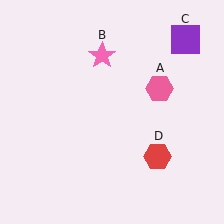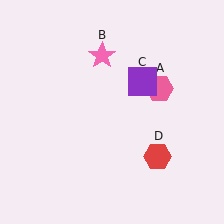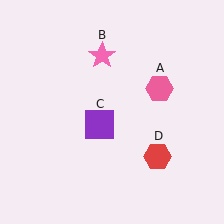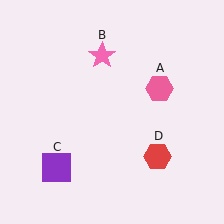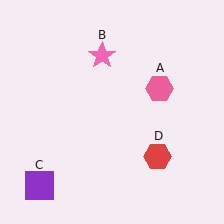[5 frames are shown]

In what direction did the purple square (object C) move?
The purple square (object C) moved down and to the left.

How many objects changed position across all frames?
1 object changed position: purple square (object C).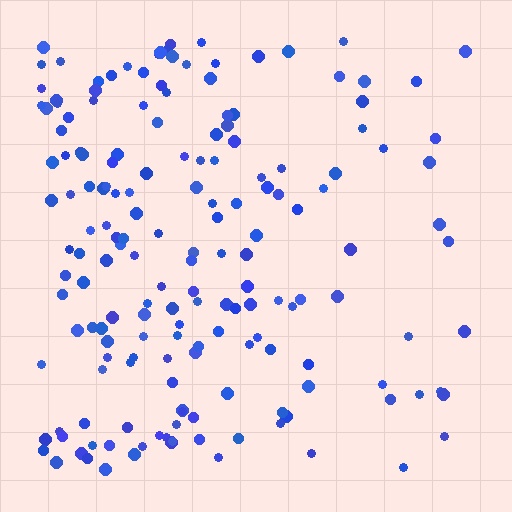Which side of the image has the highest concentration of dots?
The left.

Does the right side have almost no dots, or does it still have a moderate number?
Still a moderate number, just noticeably fewer than the left.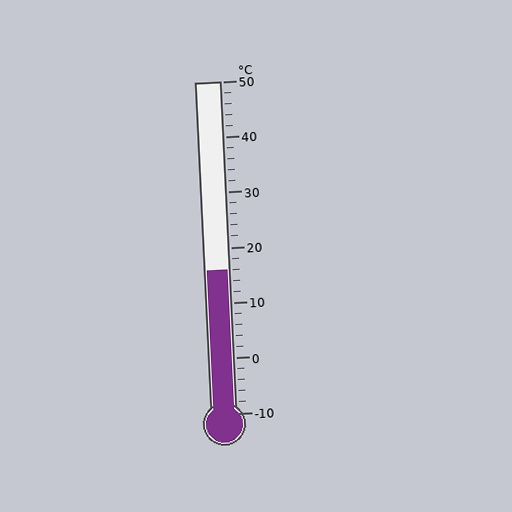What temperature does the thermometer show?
The thermometer shows approximately 16°C.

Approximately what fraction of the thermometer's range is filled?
The thermometer is filled to approximately 45% of its range.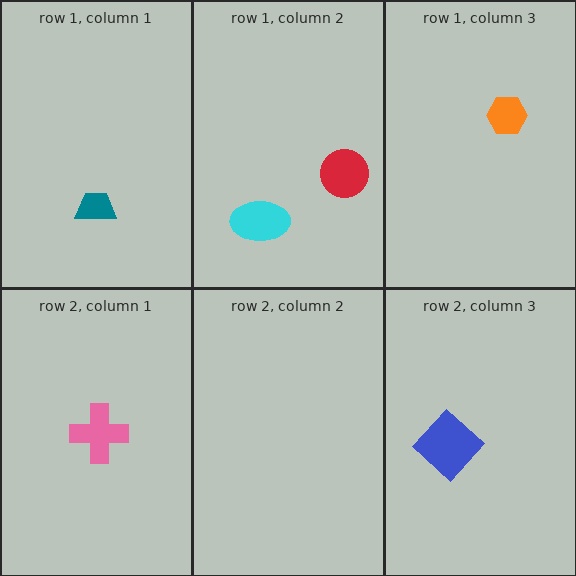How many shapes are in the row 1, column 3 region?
1.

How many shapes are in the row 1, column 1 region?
1.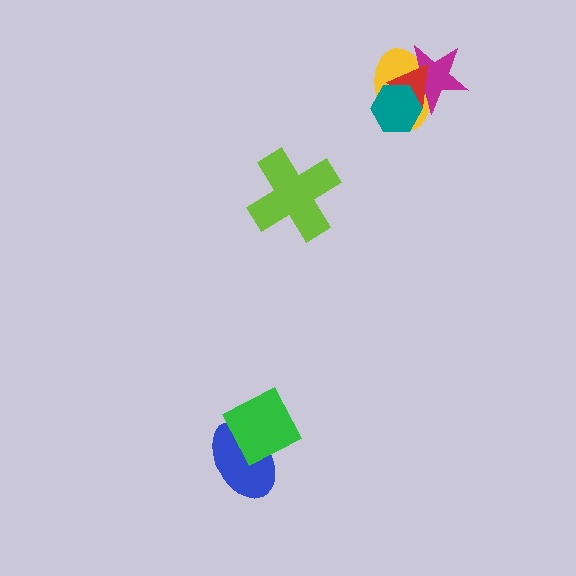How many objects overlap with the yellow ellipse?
3 objects overlap with the yellow ellipse.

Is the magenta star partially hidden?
Yes, it is partially covered by another shape.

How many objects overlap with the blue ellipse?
1 object overlaps with the blue ellipse.